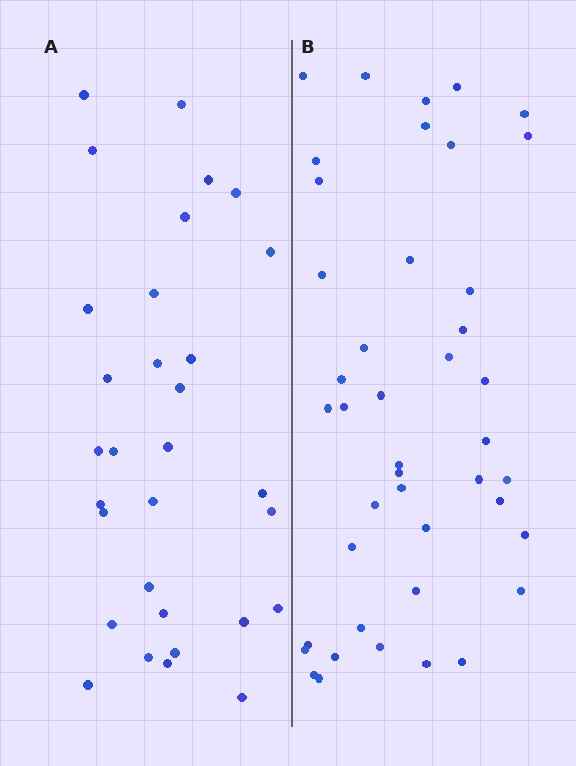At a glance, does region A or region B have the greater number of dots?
Region B (the right region) has more dots.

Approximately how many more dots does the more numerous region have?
Region B has roughly 12 or so more dots than region A.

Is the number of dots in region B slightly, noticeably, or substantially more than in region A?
Region B has noticeably more, but not dramatically so. The ratio is roughly 1.4 to 1.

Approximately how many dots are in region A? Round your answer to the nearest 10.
About 30 dots. (The exact count is 31, which rounds to 30.)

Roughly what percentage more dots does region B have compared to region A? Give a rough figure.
About 40% more.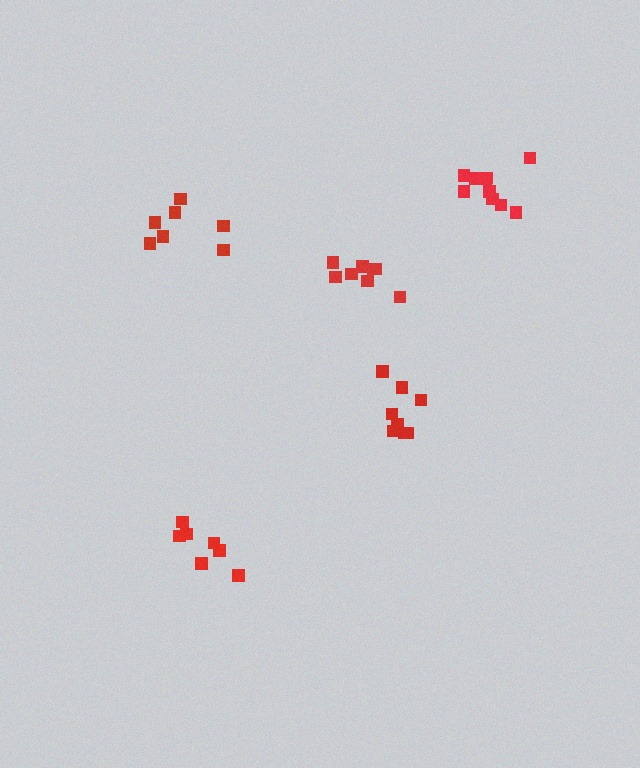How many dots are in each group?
Group 1: 7 dots, Group 2: 7 dots, Group 3: 8 dots, Group 4: 10 dots, Group 5: 8 dots (40 total).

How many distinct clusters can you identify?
There are 5 distinct clusters.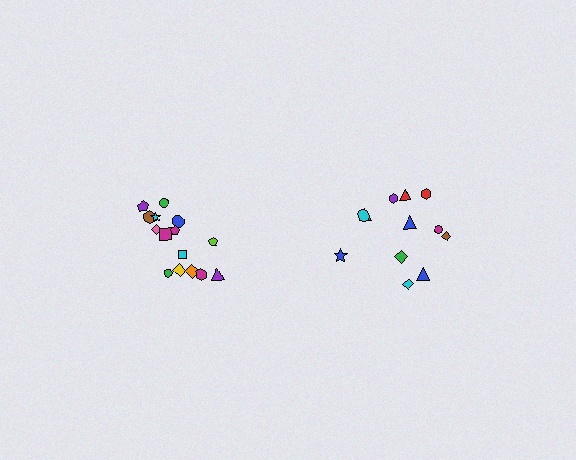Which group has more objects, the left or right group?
The left group.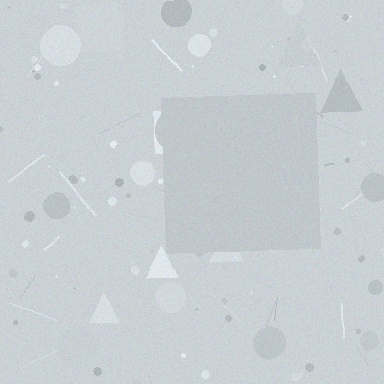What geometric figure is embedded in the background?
A square is embedded in the background.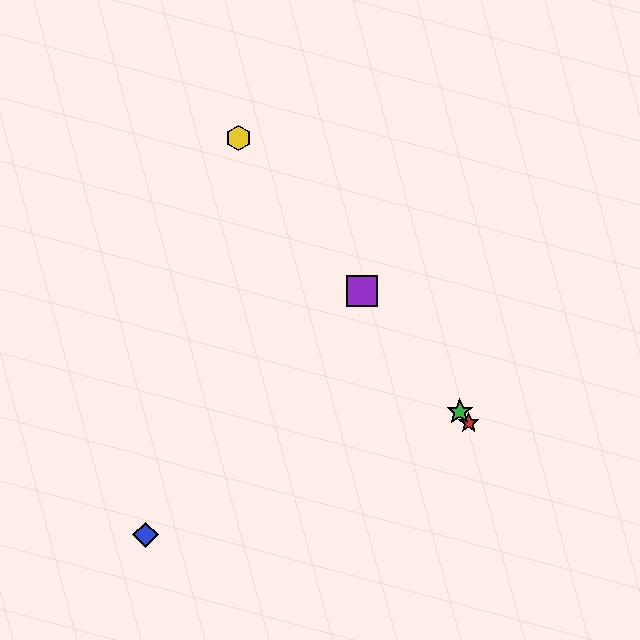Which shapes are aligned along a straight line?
The red star, the green star, the yellow hexagon, the purple square are aligned along a straight line.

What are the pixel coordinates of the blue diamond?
The blue diamond is at (145, 535).